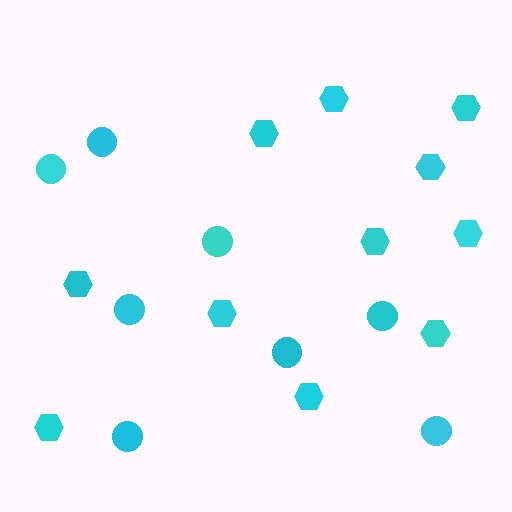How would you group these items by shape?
There are 2 groups: one group of hexagons (11) and one group of circles (8).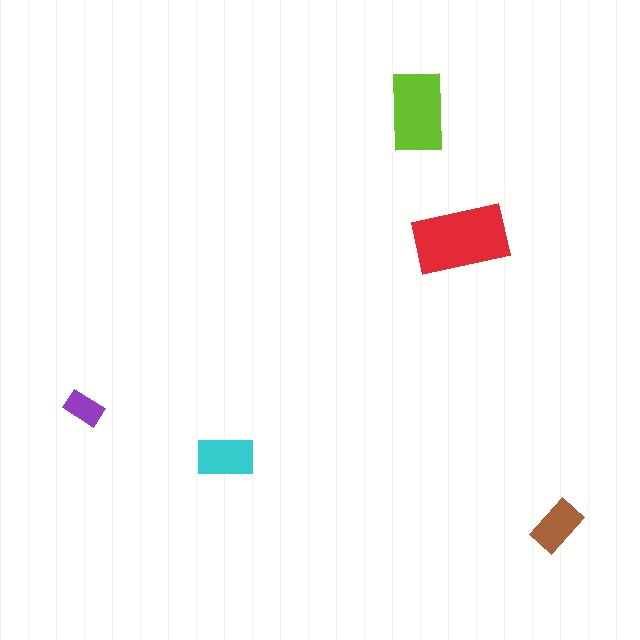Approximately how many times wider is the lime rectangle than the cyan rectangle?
About 1.5 times wider.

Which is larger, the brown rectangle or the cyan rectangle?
The cyan one.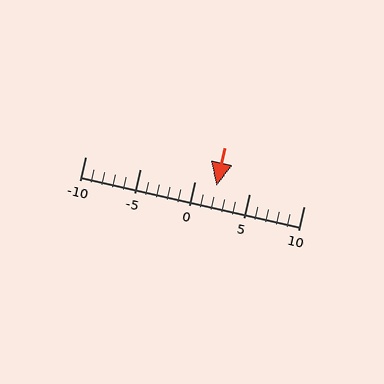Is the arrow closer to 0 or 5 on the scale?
The arrow is closer to 0.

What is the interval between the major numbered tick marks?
The major tick marks are spaced 5 units apart.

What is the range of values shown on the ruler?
The ruler shows values from -10 to 10.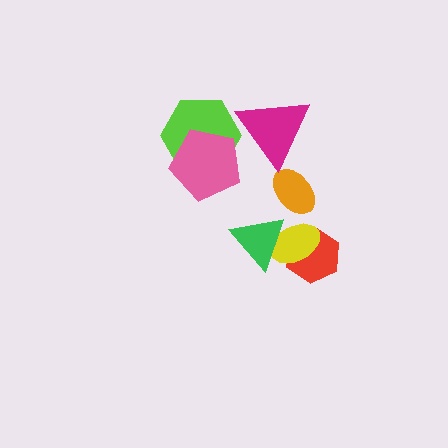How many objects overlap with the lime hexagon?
2 objects overlap with the lime hexagon.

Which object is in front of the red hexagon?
The yellow ellipse is in front of the red hexagon.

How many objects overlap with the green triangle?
1 object overlaps with the green triangle.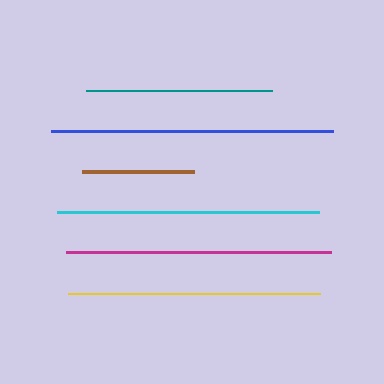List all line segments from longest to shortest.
From longest to shortest: blue, magenta, cyan, yellow, teal, brown.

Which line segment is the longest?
The blue line is the longest at approximately 282 pixels.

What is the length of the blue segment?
The blue segment is approximately 282 pixels long.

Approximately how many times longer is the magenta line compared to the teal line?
The magenta line is approximately 1.4 times the length of the teal line.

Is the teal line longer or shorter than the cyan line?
The cyan line is longer than the teal line.